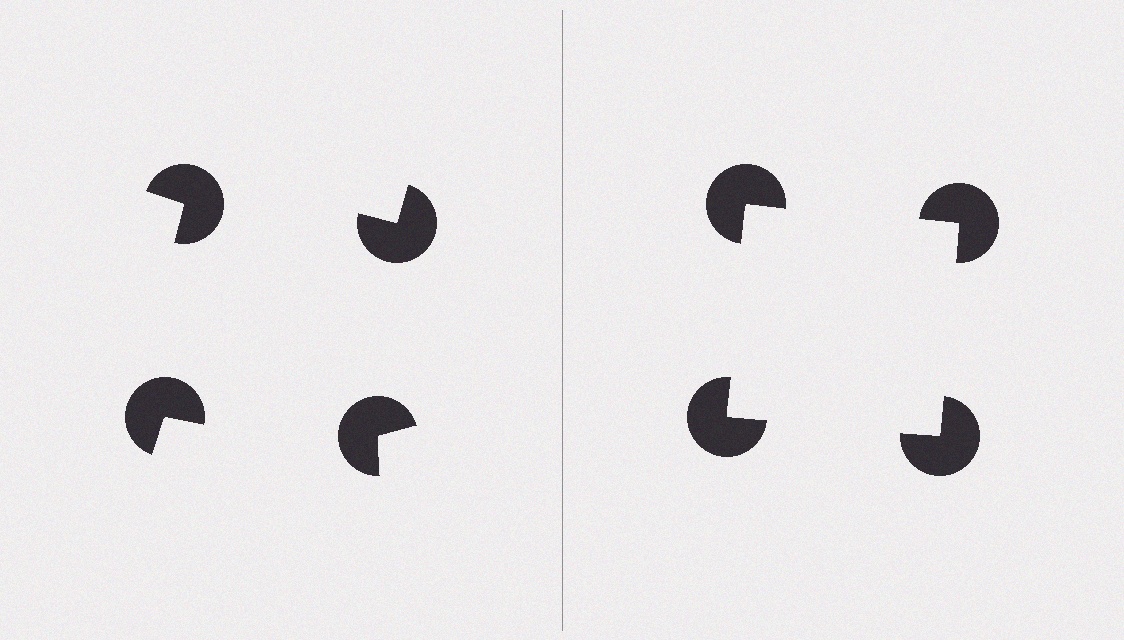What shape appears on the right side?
An illusory square.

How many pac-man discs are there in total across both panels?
8 — 4 on each side.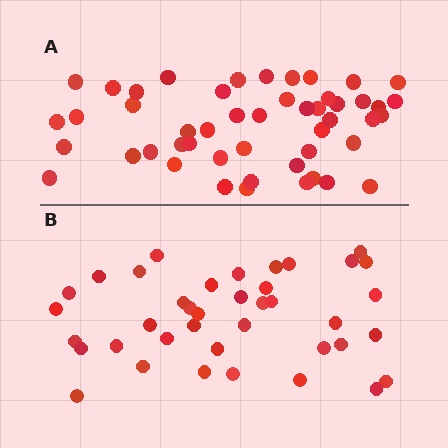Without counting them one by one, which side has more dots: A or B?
Region A (the top region) has more dots.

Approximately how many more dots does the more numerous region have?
Region A has roughly 10 or so more dots than region B.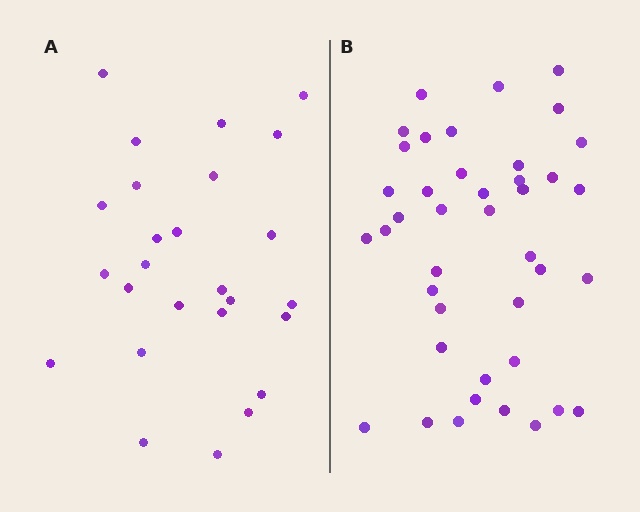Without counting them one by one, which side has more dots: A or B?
Region B (the right region) has more dots.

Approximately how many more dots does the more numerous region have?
Region B has approximately 15 more dots than region A.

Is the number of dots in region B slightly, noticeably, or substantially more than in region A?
Region B has substantially more. The ratio is roughly 1.6 to 1.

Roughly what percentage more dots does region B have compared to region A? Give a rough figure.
About 60% more.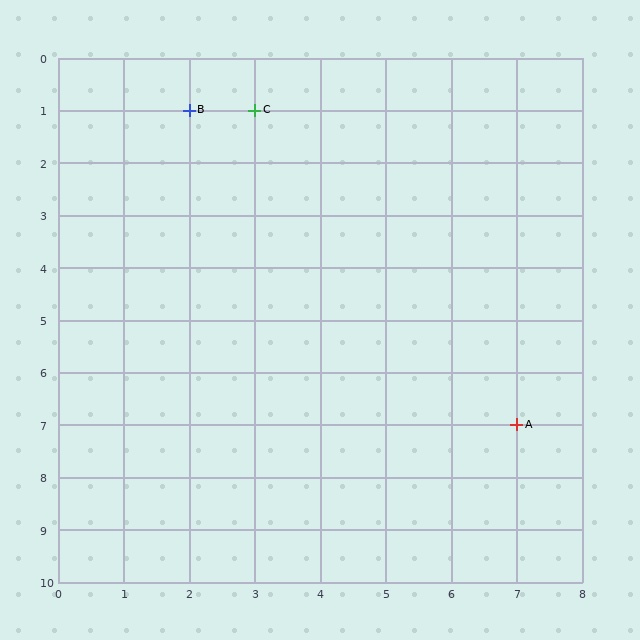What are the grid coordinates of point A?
Point A is at grid coordinates (7, 7).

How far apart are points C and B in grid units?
Points C and B are 1 column apart.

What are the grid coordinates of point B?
Point B is at grid coordinates (2, 1).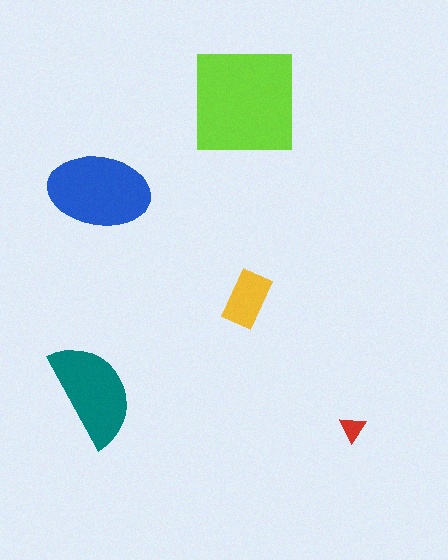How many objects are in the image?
There are 5 objects in the image.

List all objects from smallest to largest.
The red triangle, the yellow rectangle, the teal semicircle, the blue ellipse, the lime square.